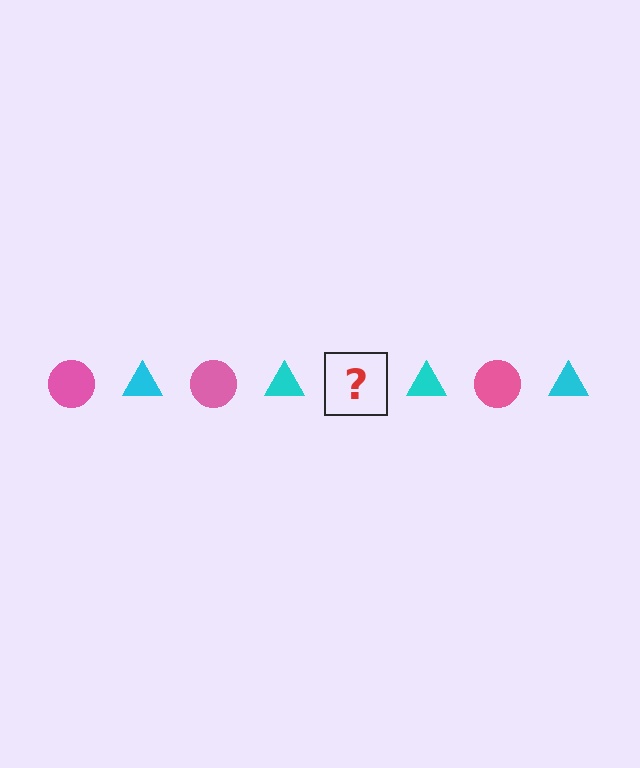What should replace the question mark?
The question mark should be replaced with a pink circle.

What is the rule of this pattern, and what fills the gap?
The rule is that the pattern alternates between pink circle and cyan triangle. The gap should be filled with a pink circle.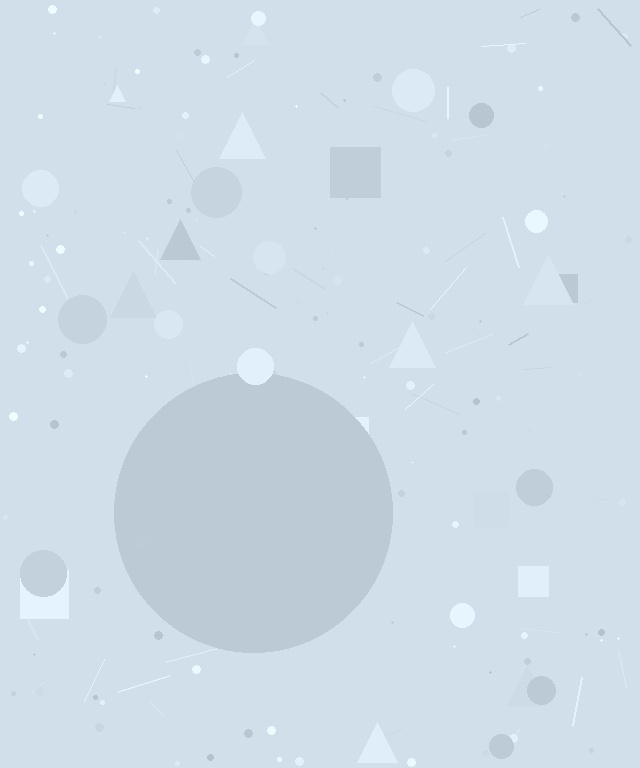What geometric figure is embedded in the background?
A circle is embedded in the background.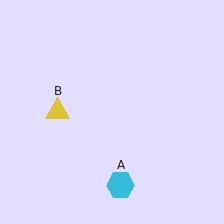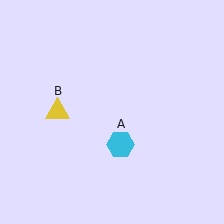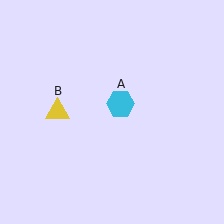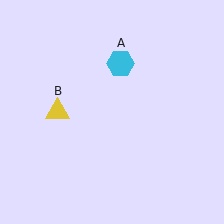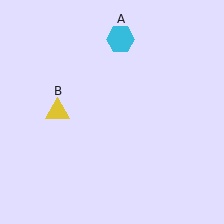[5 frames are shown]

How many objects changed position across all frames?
1 object changed position: cyan hexagon (object A).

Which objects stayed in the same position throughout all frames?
Yellow triangle (object B) remained stationary.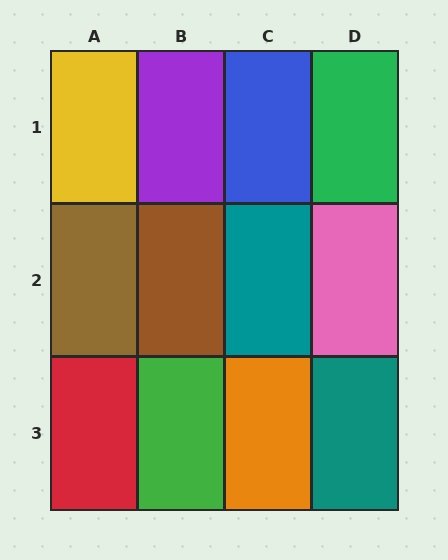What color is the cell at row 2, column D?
Pink.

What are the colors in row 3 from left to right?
Red, green, orange, teal.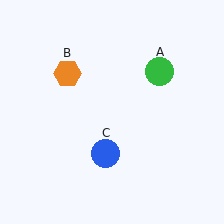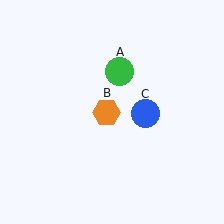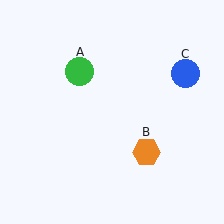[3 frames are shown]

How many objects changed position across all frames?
3 objects changed position: green circle (object A), orange hexagon (object B), blue circle (object C).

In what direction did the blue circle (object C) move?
The blue circle (object C) moved up and to the right.